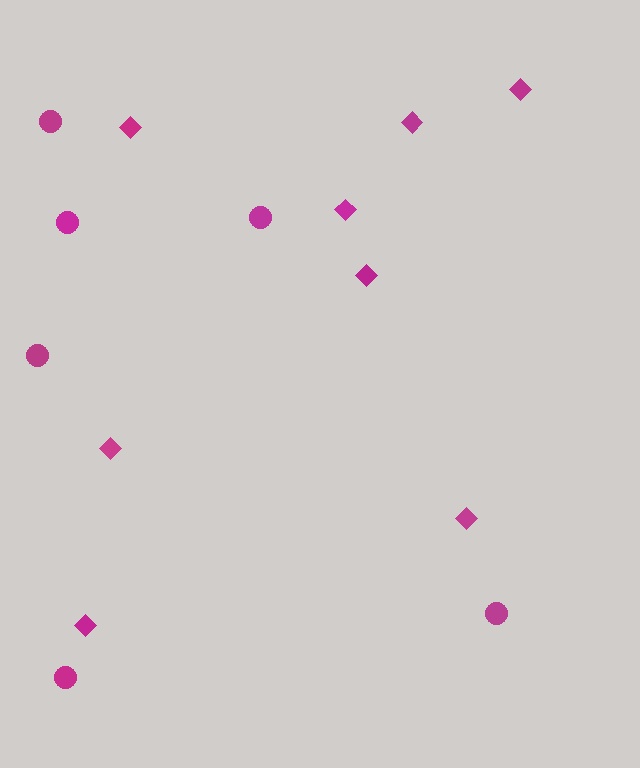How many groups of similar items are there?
There are 2 groups: one group of circles (6) and one group of diamonds (8).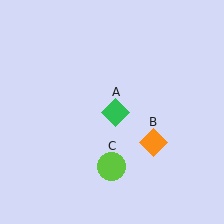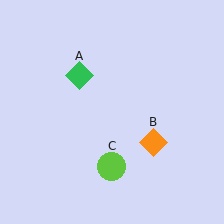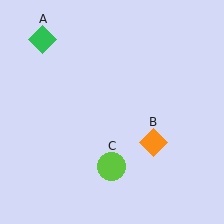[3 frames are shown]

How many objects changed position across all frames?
1 object changed position: green diamond (object A).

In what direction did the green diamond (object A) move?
The green diamond (object A) moved up and to the left.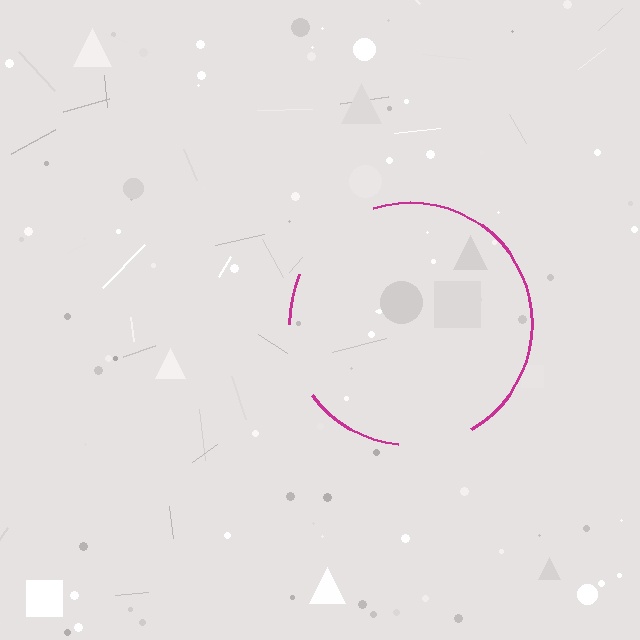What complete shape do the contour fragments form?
The contour fragments form a circle.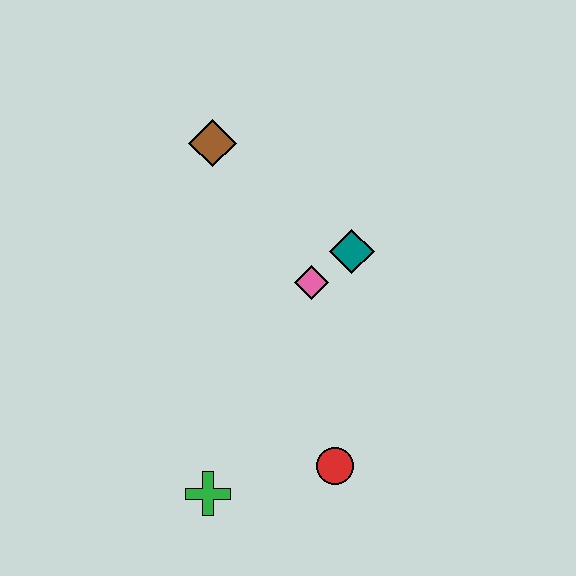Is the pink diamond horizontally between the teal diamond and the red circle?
No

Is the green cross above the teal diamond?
No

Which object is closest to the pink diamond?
The teal diamond is closest to the pink diamond.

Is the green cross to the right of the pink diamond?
No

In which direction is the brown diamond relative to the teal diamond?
The brown diamond is to the left of the teal diamond.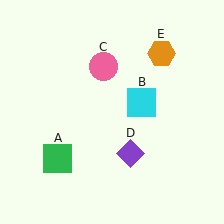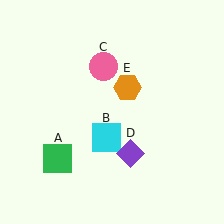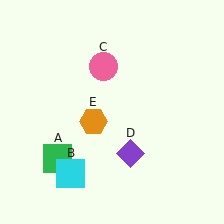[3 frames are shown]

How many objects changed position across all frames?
2 objects changed position: cyan square (object B), orange hexagon (object E).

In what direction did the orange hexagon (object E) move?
The orange hexagon (object E) moved down and to the left.